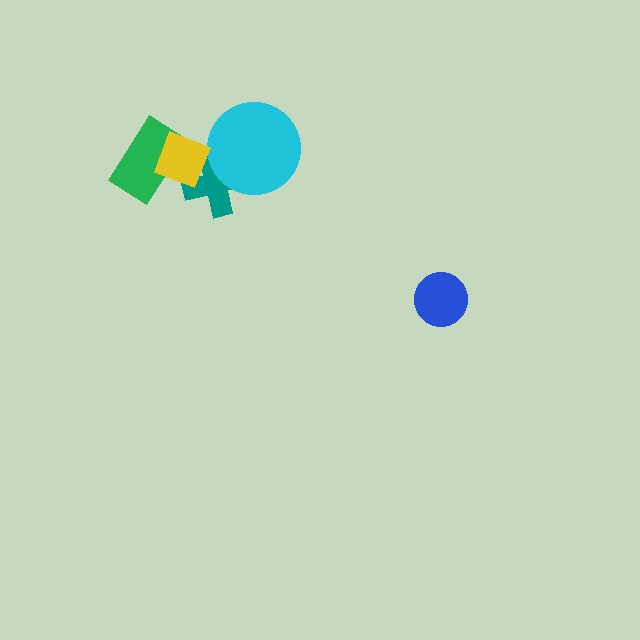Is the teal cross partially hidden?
Yes, it is partially covered by another shape.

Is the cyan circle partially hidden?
No, no other shape covers it.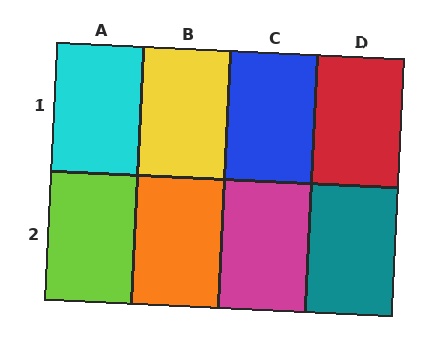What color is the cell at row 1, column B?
Yellow.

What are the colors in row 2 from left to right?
Lime, orange, magenta, teal.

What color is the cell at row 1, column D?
Red.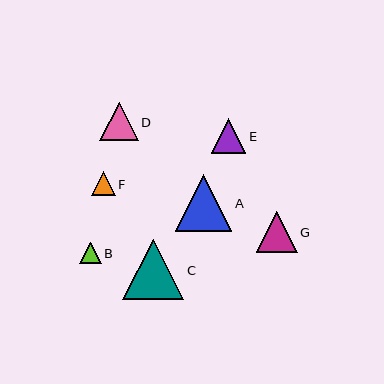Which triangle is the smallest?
Triangle B is the smallest with a size of approximately 21 pixels.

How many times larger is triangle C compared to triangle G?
Triangle C is approximately 1.5 times the size of triangle G.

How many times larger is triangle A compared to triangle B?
Triangle A is approximately 2.7 times the size of triangle B.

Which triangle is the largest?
Triangle C is the largest with a size of approximately 61 pixels.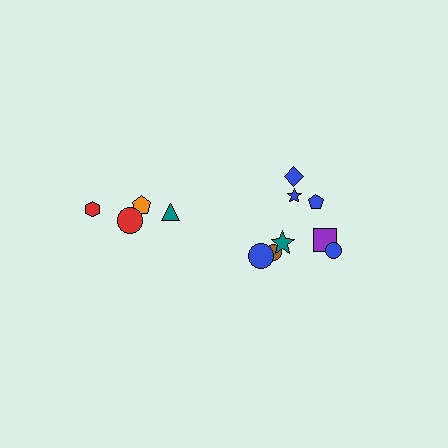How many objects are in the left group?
There are 4 objects.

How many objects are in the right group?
There are 8 objects.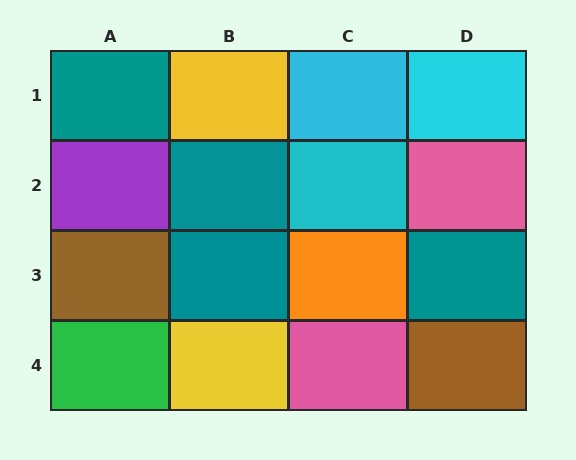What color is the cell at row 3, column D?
Teal.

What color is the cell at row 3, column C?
Orange.